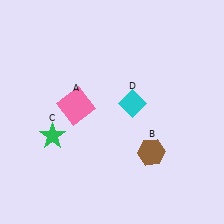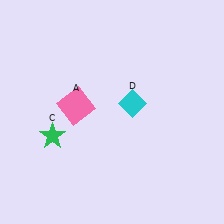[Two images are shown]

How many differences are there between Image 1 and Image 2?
There is 1 difference between the two images.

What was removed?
The brown hexagon (B) was removed in Image 2.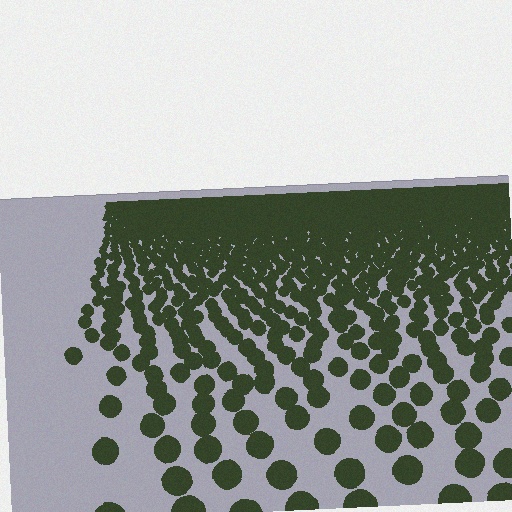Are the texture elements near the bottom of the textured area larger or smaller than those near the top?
Larger. Near the bottom, elements are closer to the viewer and appear at a bigger on-screen size.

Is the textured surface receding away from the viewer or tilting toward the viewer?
The surface is receding away from the viewer. Texture elements get smaller and denser toward the top.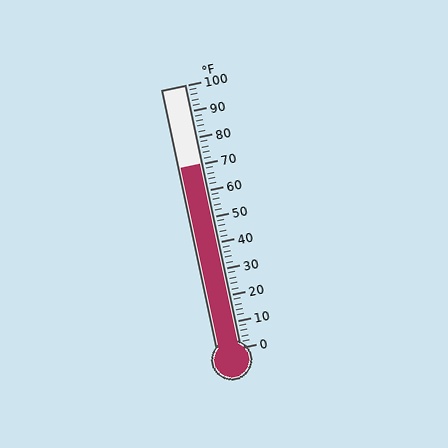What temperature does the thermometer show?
The thermometer shows approximately 70°F.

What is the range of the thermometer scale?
The thermometer scale ranges from 0°F to 100°F.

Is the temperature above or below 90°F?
The temperature is below 90°F.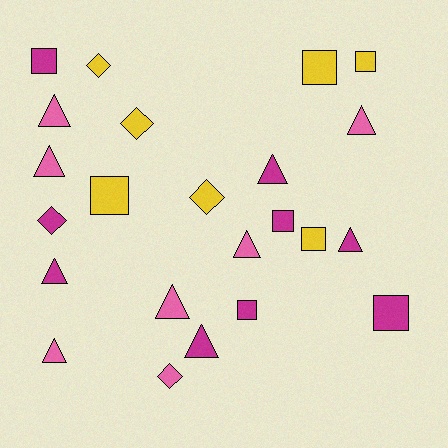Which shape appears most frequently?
Triangle, with 10 objects.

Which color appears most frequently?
Magenta, with 9 objects.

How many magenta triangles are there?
There are 4 magenta triangles.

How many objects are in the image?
There are 23 objects.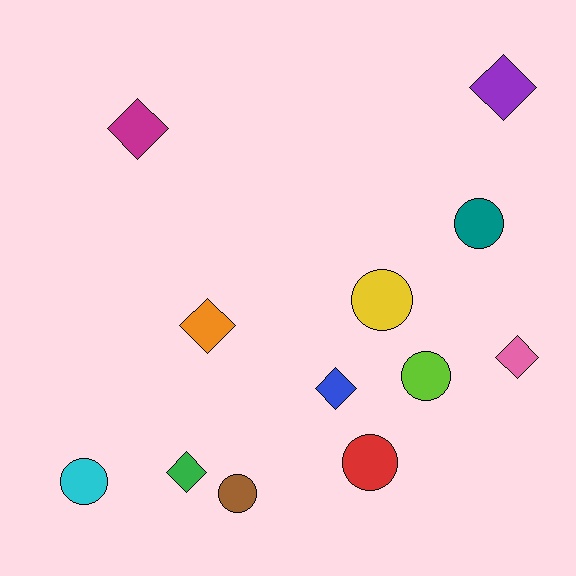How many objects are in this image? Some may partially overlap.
There are 12 objects.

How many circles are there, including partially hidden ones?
There are 6 circles.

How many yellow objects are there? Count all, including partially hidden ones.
There is 1 yellow object.